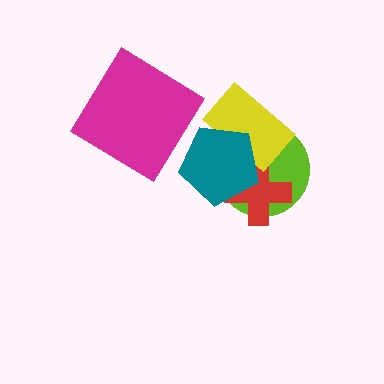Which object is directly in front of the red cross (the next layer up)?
The yellow rectangle is directly in front of the red cross.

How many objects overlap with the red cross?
3 objects overlap with the red cross.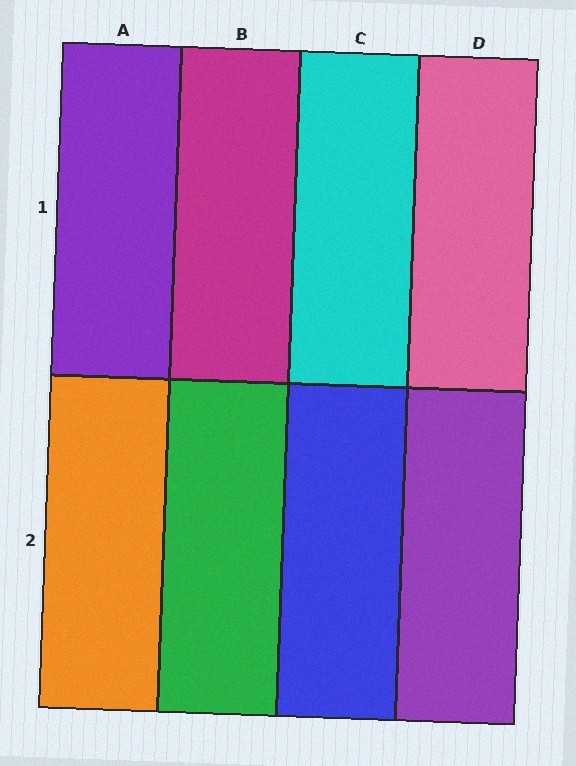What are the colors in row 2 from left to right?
Orange, green, blue, purple.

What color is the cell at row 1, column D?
Pink.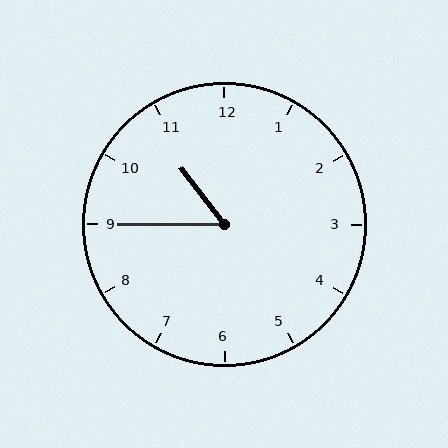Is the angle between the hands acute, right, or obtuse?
It is acute.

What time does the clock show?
10:45.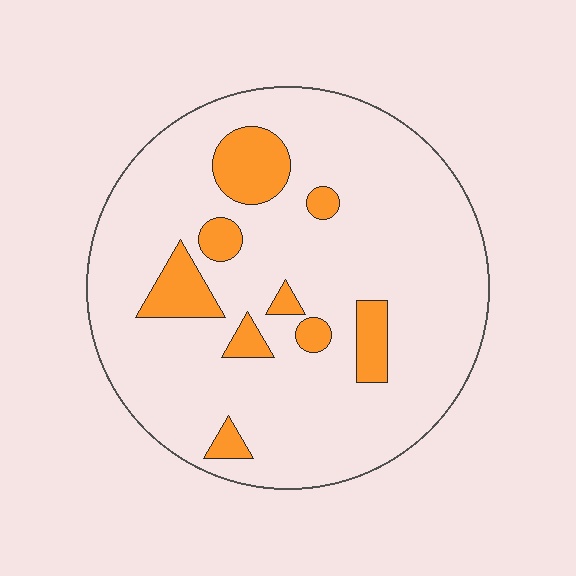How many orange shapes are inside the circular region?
9.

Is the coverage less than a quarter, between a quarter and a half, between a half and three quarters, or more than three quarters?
Less than a quarter.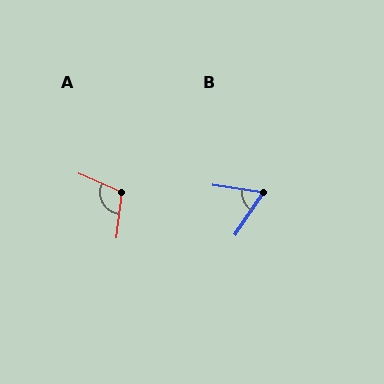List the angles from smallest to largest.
B (64°), A (107°).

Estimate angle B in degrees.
Approximately 64 degrees.